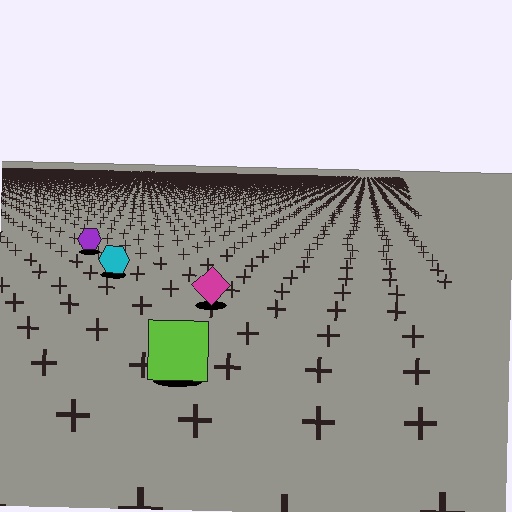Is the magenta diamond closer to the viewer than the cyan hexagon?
Yes. The magenta diamond is closer — you can tell from the texture gradient: the ground texture is coarser near it.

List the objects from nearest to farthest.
From nearest to farthest: the lime square, the magenta diamond, the cyan hexagon, the purple hexagon.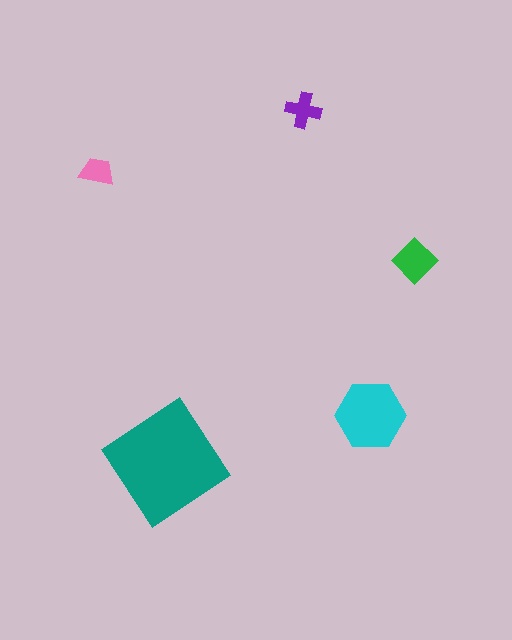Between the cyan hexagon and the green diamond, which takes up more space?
The cyan hexagon.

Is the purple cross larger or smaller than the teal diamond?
Smaller.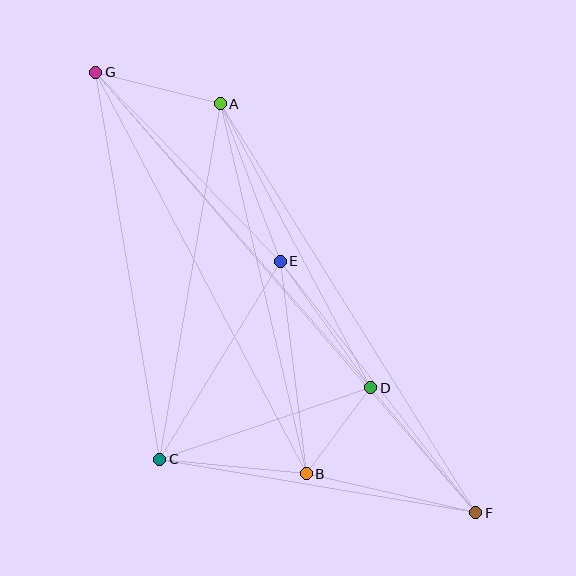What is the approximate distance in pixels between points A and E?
The distance between A and E is approximately 168 pixels.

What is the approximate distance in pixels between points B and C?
The distance between B and C is approximately 147 pixels.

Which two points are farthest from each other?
Points F and G are farthest from each other.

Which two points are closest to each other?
Points B and D are closest to each other.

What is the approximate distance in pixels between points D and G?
The distance between D and G is approximately 418 pixels.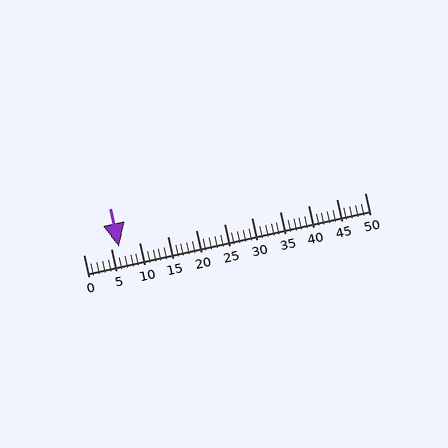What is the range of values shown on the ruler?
The ruler shows values from 0 to 50.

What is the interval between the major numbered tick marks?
The major tick marks are spaced 5 units apart.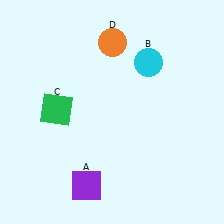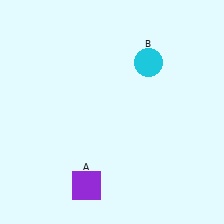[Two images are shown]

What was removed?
The green square (C), the orange circle (D) were removed in Image 2.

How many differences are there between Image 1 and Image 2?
There are 2 differences between the two images.